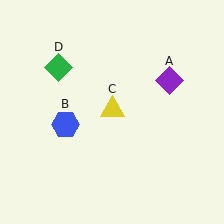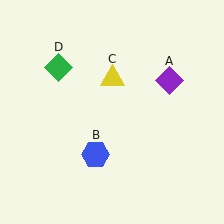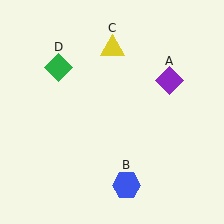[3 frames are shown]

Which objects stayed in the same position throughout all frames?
Purple diamond (object A) and green diamond (object D) remained stationary.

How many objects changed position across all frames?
2 objects changed position: blue hexagon (object B), yellow triangle (object C).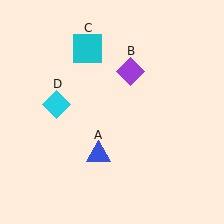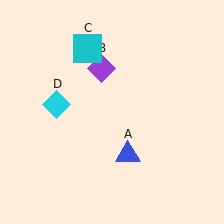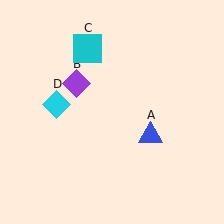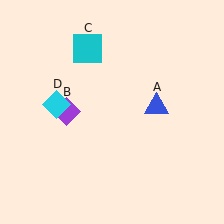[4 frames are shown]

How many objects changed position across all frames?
2 objects changed position: blue triangle (object A), purple diamond (object B).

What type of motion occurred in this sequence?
The blue triangle (object A), purple diamond (object B) rotated counterclockwise around the center of the scene.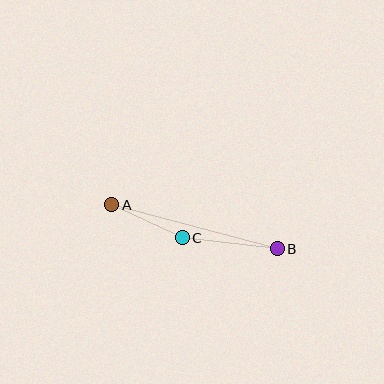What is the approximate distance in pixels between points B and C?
The distance between B and C is approximately 96 pixels.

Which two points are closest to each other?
Points A and C are closest to each other.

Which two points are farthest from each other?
Points A and B are farthest from each other.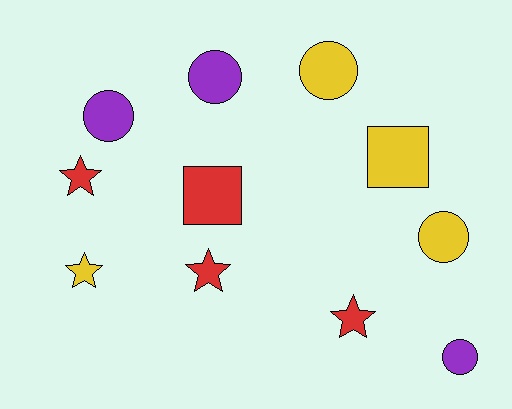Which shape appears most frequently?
Circle, with 5 objects.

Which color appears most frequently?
Yellow, with 4 objects.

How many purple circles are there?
There are 3 purple circles.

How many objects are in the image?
There are 11 objects.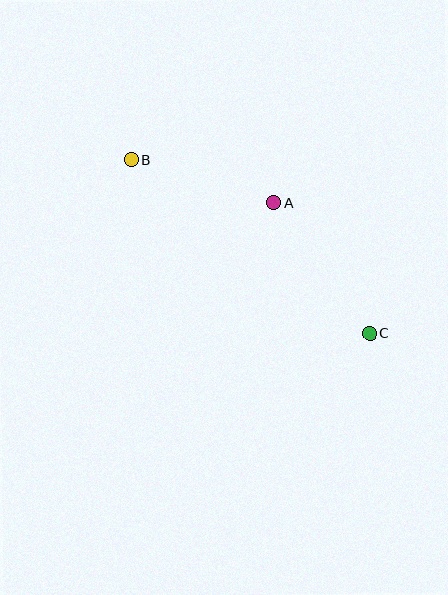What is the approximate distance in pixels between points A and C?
The distance between A and C is approximately 162 pixels.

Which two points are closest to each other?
Points A and B are closest to each other.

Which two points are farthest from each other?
Points B and C are farthest from each other.